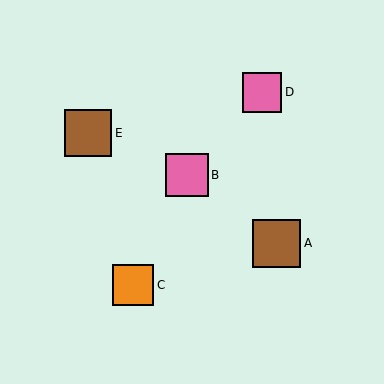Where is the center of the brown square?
The center of the brown square is at (277, 243).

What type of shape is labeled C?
Shape C is an orange square.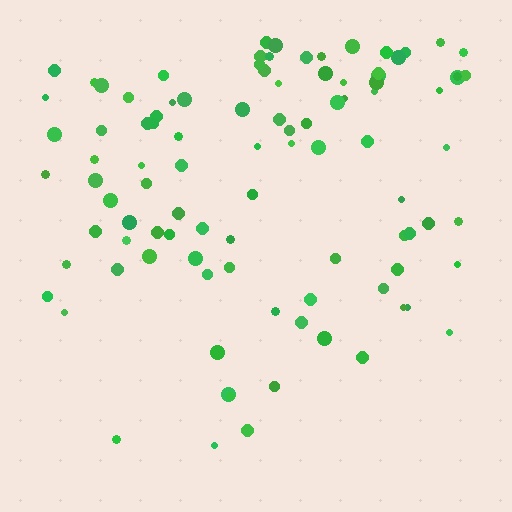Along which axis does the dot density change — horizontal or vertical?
Vertical.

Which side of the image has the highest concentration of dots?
The top.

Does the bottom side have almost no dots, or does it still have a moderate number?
Still a moderate number, just noticeably fewer than the top.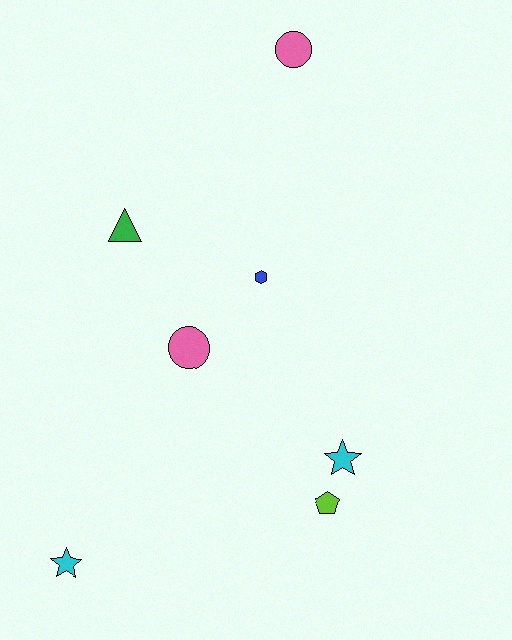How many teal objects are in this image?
There are no teal objects.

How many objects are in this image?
There are 7 objects.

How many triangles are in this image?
There is 1 triangle.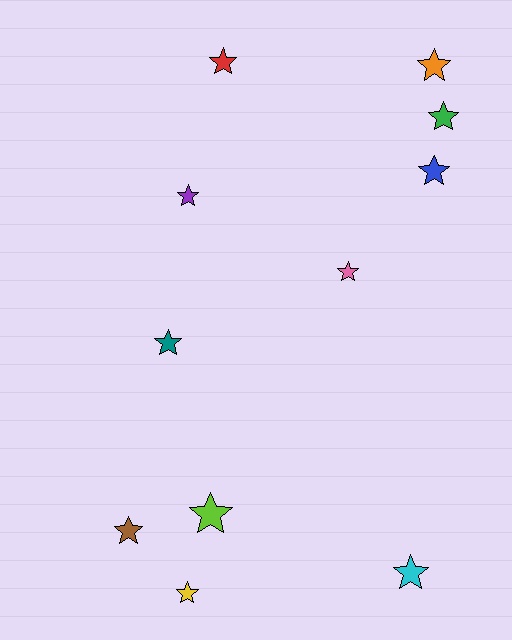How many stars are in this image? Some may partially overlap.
There are 11 stars.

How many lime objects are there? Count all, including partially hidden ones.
There is 1 lime object.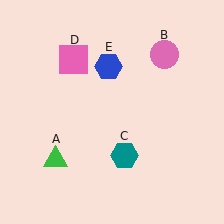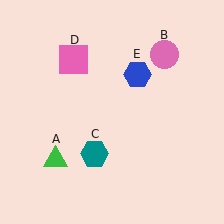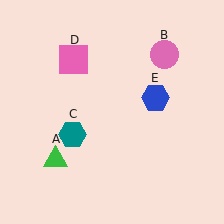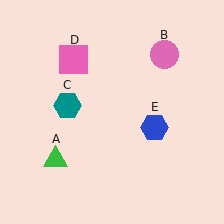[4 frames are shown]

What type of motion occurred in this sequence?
The teal hexagon (object C), blue hexagon (object E) rotated clockwise around the center of the scene.